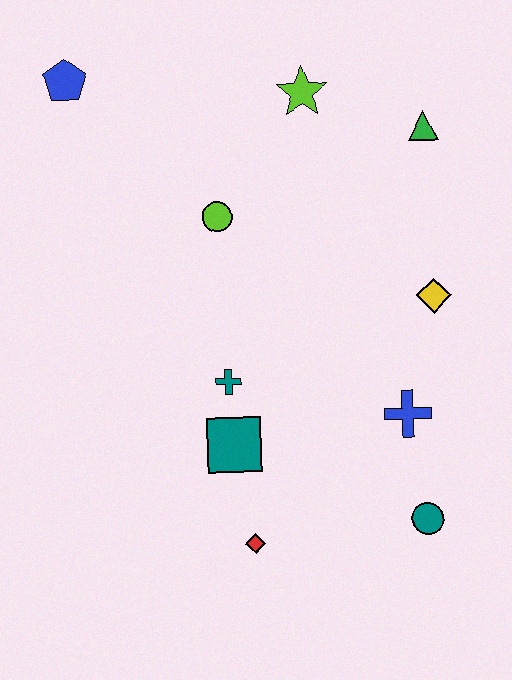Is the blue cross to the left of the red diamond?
No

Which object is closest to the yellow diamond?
The blue cross is closest to the yellow diamond.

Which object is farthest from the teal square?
The blue pentagon is farthest from the teal square.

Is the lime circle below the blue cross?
No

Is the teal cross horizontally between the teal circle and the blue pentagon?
Yes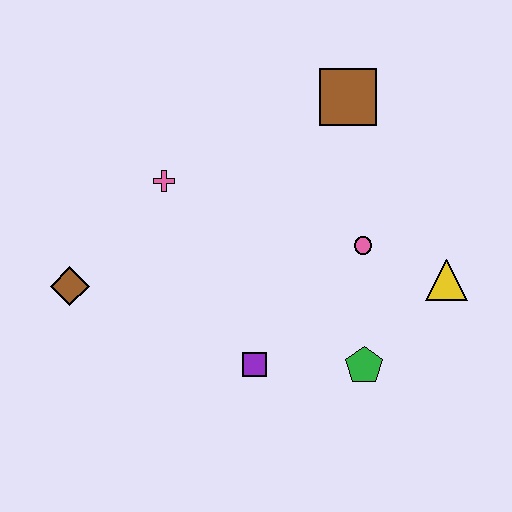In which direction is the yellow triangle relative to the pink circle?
The yellow triangle is to the right of the pink circle.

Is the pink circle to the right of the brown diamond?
Yes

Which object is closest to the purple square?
The green pentagon is closest to the purple square.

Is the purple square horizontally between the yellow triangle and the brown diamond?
Yes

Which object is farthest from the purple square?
The brown square is farthest from the purple square.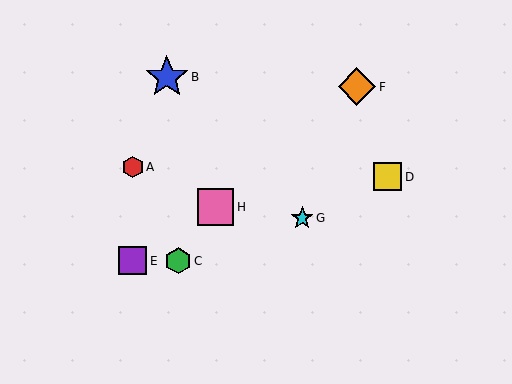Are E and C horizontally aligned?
Yes, both are at y≈261.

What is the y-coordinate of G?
Object G is at y≈218.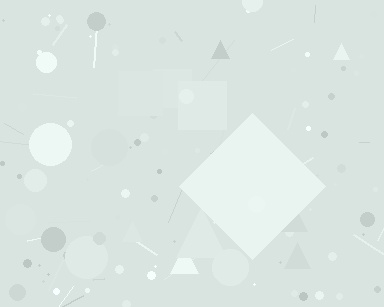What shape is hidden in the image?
A diamond is hidden in the image.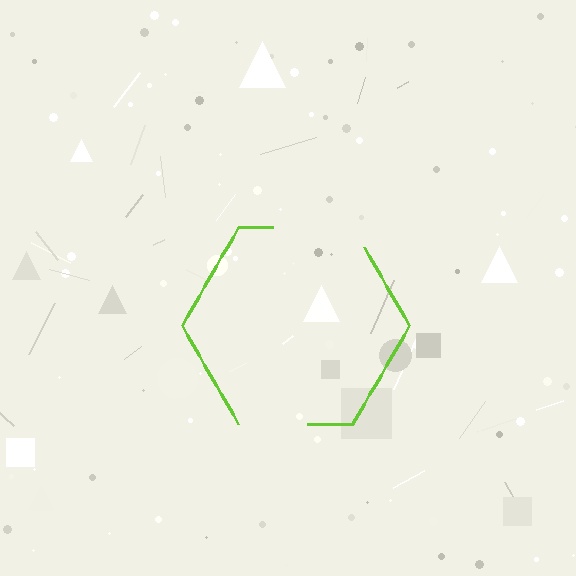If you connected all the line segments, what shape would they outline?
They would outline a hexagon.